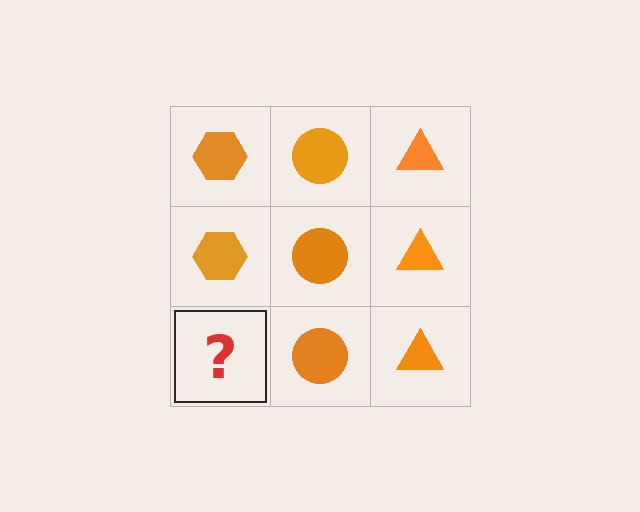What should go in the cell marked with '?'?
The missing cell should contain an orange hexagon.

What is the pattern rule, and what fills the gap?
The rule is that each column has a consistent shape. The gap should be filled with an orange hexagon.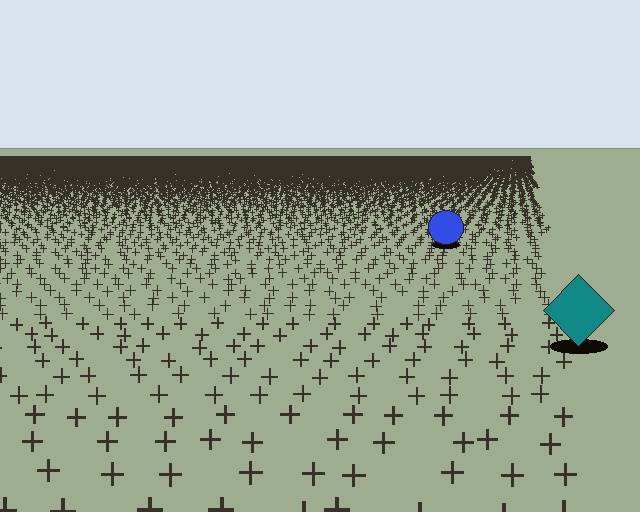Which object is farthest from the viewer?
The blue circle is farthest from the viewer. It appears smaller and the ground texture around it is denser.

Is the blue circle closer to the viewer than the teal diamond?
No. The teal diamond is closer — you can tell from the texture gradient: the ground texture is coarser near it.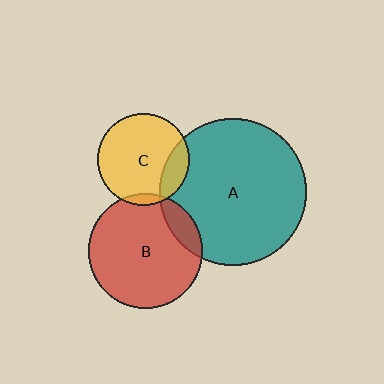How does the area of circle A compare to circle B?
Approximately 1.6 times.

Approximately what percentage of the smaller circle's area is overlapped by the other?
Approximately 5%.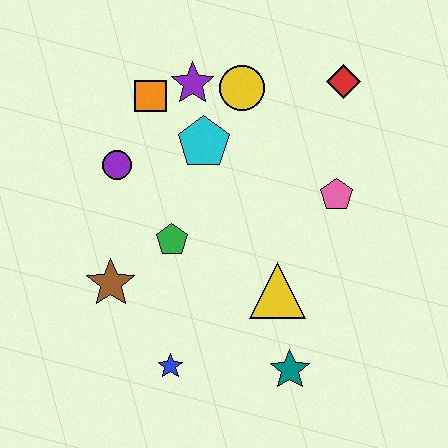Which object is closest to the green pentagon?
The brown star is closest to the green pentagon.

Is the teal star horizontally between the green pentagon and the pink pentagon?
Yes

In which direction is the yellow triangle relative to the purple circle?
The yellow triangle is to the right of the purple circle.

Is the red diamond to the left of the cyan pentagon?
No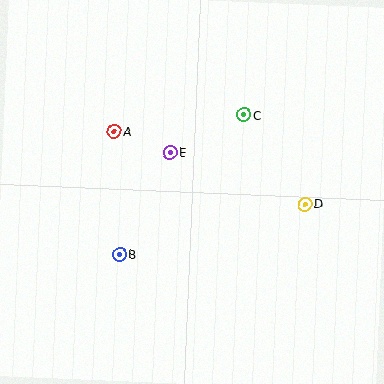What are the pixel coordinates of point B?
Point B is at (119, 254).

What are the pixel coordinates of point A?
Point A is at (114, 132).